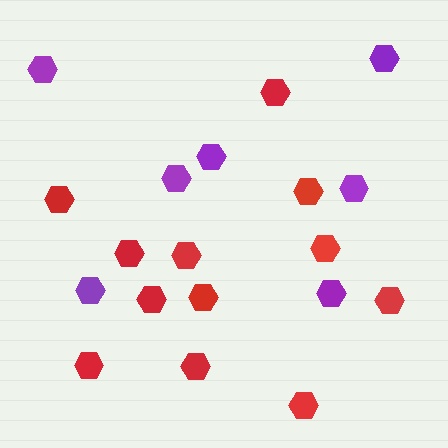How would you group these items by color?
There are 2 groups: one group of purple hexagons (7) and one group of red hexagons (12).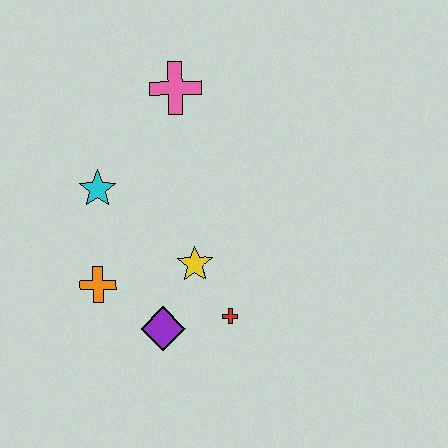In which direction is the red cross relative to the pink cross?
The red cross is below the pink cross.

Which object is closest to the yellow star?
The red cross is closest to the yellow star.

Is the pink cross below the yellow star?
No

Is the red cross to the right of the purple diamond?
Yes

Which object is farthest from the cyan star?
The red cross is farthest from the cyan star.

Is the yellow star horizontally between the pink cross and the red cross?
Yes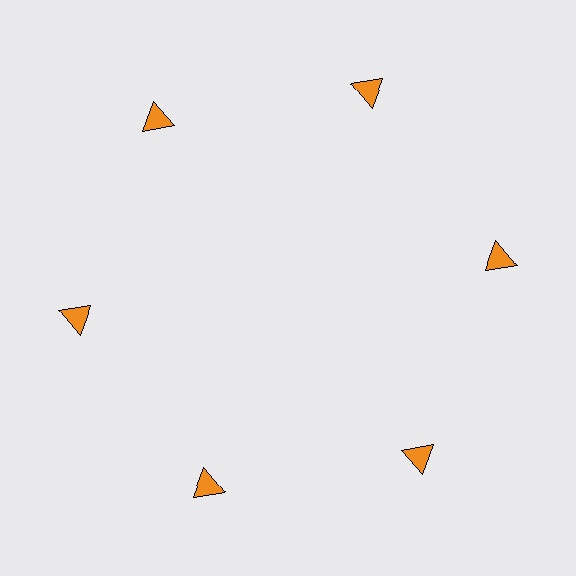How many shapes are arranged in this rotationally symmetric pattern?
There are 6 shapes, arranged in 6 groups of 1.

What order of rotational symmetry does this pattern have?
This pattern has 6-fold rotational symmetry.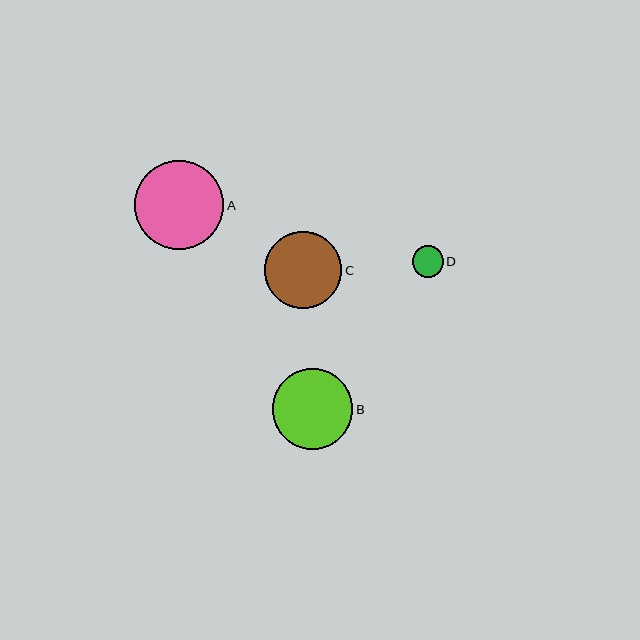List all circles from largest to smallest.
From largest to smallest: A, B, C, D.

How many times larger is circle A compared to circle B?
Circle A is approximately 1.1 times the size of circle B.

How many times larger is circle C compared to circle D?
Circle C is approximately 2.5 times the size of circle D.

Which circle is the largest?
Circle A is the largest with a size of approximately 89 pixels.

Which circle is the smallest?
Circle D is the smallest with a size of approximately 31 pixels.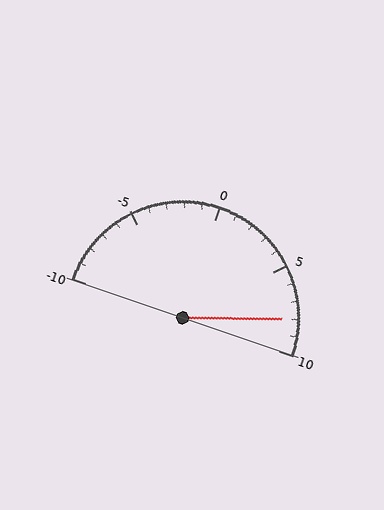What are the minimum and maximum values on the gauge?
The gauge ranges from -10 to 10.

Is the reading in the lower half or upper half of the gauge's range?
The reading is in the upper half of the range (-10 to 10).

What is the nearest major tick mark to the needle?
The nearest major tick mark is 10.